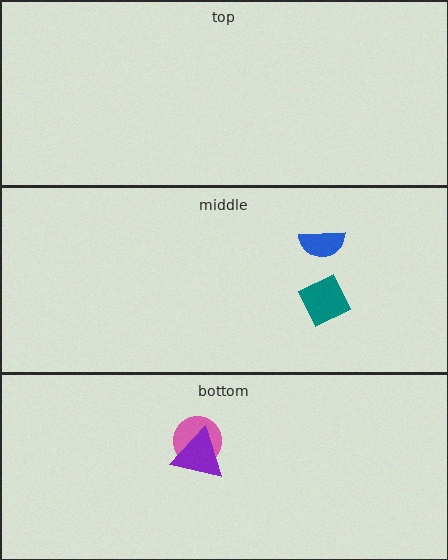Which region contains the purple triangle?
The bottom region.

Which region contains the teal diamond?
The middle region.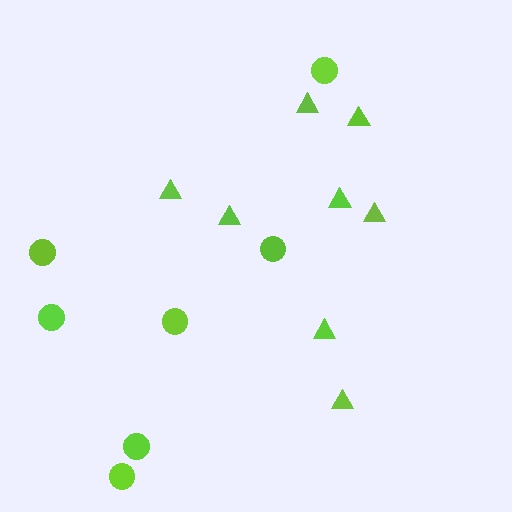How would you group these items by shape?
There are 2 groups: one group of triangles (8) and one group of circles (7).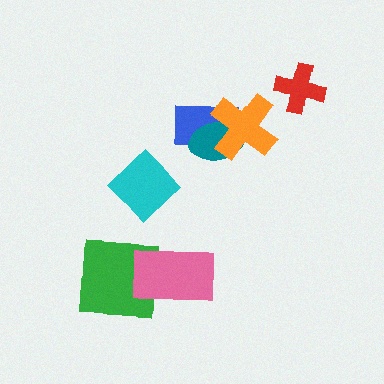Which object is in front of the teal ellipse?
The orange cross is in front of the teal ellipse.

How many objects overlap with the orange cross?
2 objects overlap with the orange cross.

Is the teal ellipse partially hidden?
Yes, it is partially covered by another shape.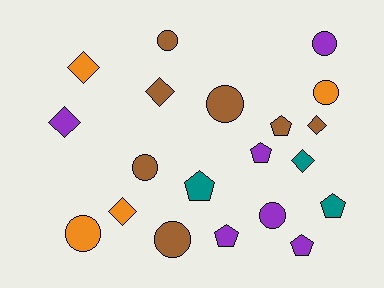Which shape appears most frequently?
Circle, with 8 objects.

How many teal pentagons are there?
There are 2 teal pentagons.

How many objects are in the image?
There are 20 objects.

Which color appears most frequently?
Brown, with 7 objects.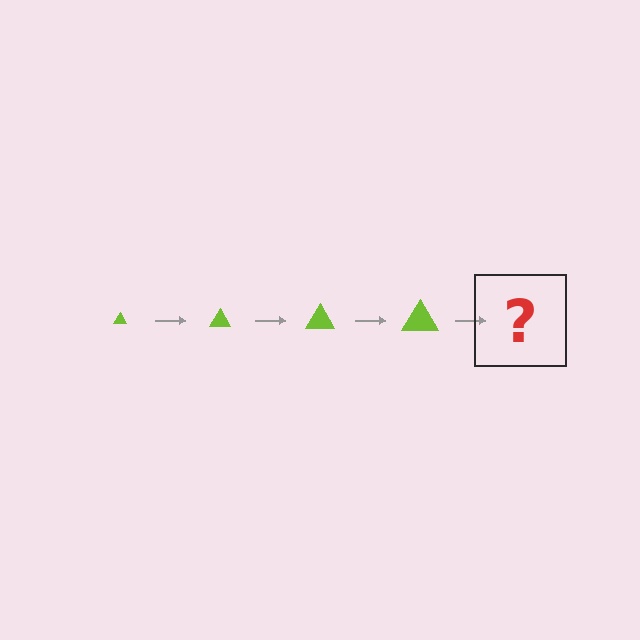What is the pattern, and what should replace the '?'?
The pattern is that the triangle gets progressively larger each step. The '?' should be a lime triangle, larger than the previous one.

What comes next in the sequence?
The next element should be a lime triangle, larger than the previous one.